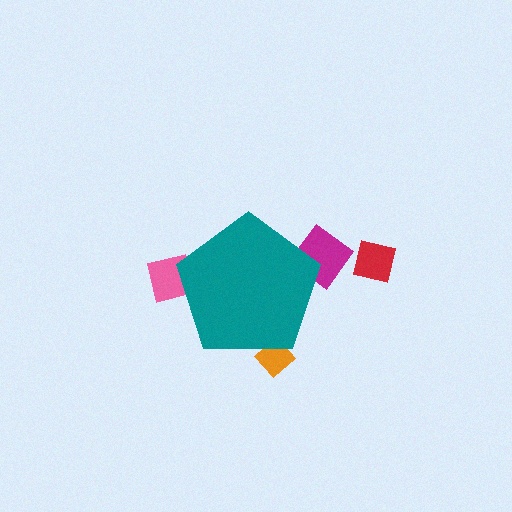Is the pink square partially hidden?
Yes, the pink square is partially hidden behind the teal pentagon.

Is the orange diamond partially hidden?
Yes, the orange diamond is partially hidden behind the teal pentagon.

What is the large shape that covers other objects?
A teal pentagon.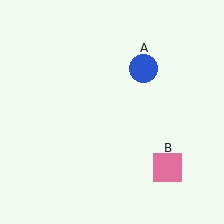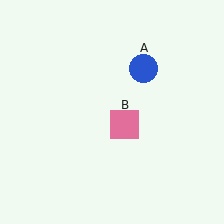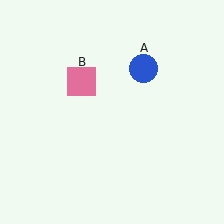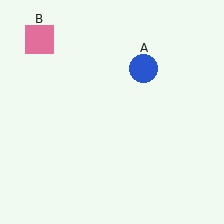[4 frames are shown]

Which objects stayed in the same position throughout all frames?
Blue circle (object A) remained stationary.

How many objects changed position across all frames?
1 object changed position: pink square (object B).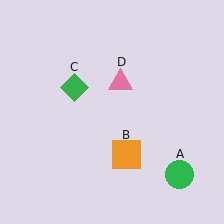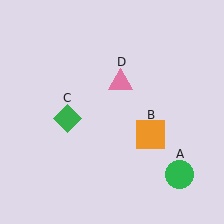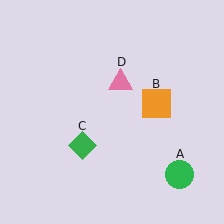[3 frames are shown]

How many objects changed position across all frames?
2 objects changed position: orange square (object B), green diamond (object C).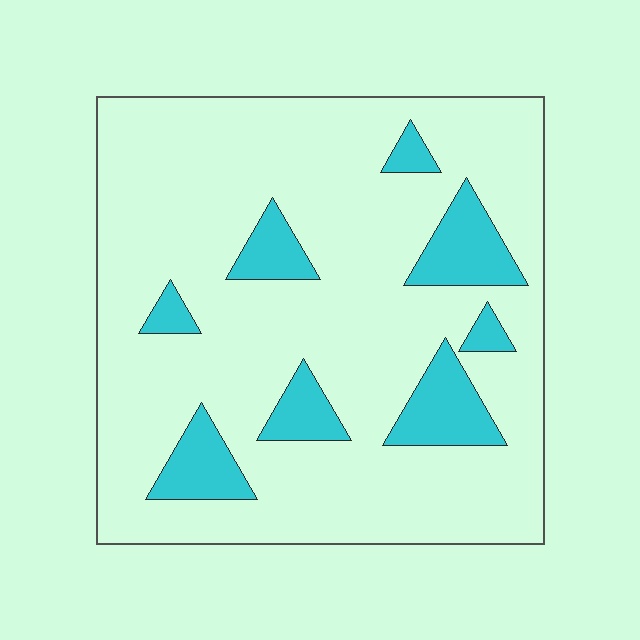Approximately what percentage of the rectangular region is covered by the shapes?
Approximately 15%.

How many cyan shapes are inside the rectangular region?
8.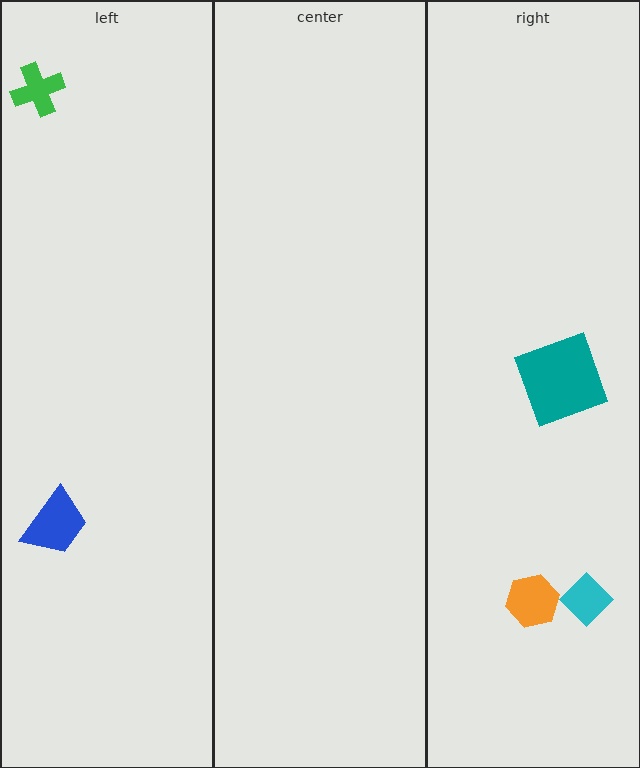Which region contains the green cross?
The left region.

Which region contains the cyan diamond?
The right region.